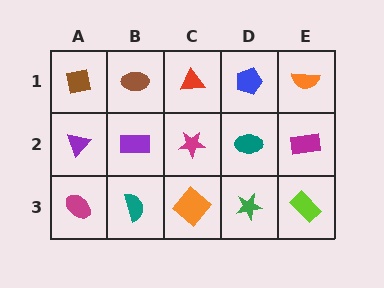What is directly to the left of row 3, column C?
A teal semicircle.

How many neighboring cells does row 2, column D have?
4.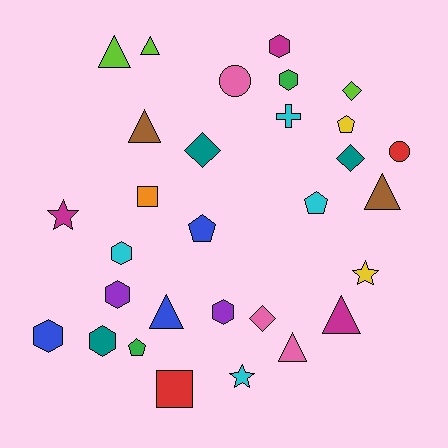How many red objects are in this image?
There are 2 red objects.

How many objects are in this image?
There are 30 objects.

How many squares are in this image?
There are 2 squares.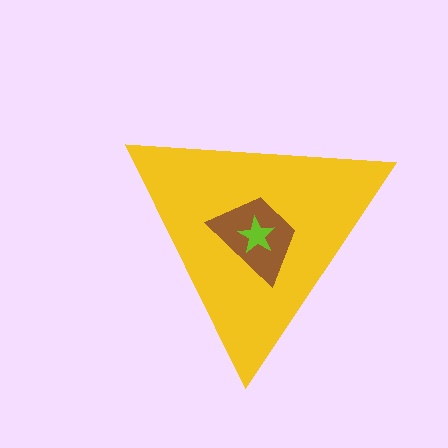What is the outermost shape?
The yellow triangle.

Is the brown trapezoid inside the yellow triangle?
Yes.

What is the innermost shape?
The lime star.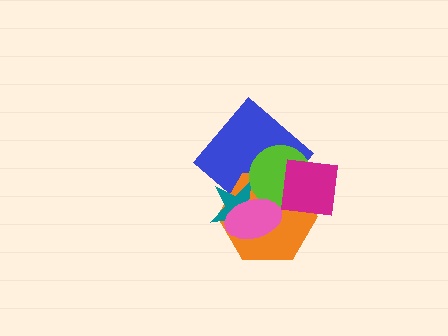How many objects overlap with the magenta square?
3 objects overlap with the magenta square.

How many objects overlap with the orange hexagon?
5 objects overlap with the orange hexagon.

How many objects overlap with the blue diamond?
5 objects overlap with the blue diamond.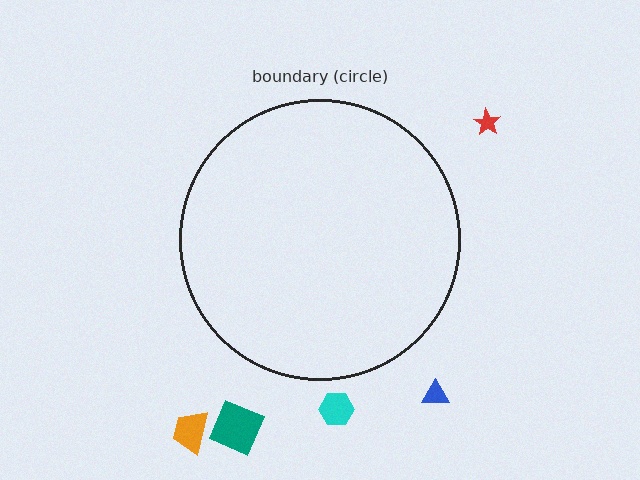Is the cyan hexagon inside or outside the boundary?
Outside.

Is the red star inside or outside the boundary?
Outside.